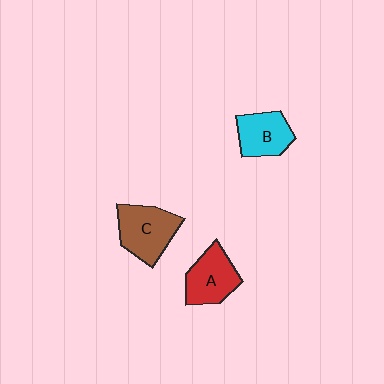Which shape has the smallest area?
Shape B (cyan).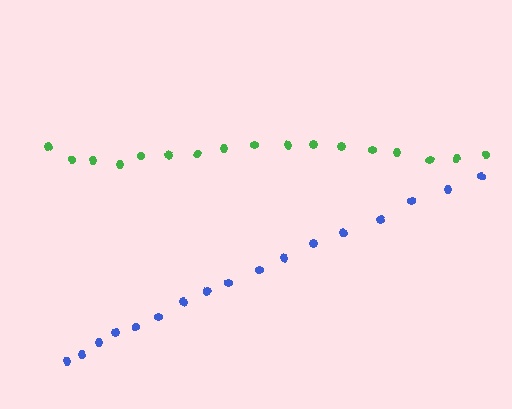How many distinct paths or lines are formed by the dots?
There are 2 distinct paths.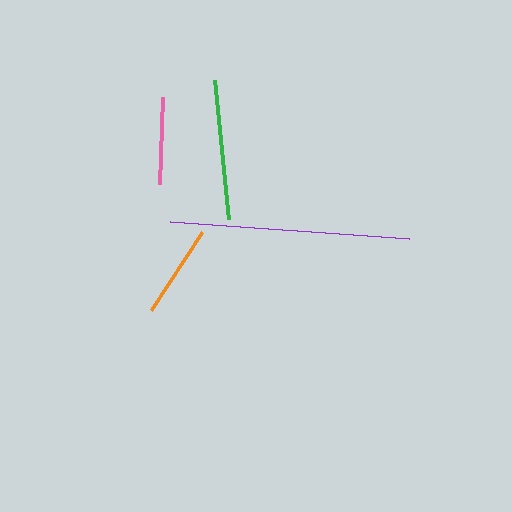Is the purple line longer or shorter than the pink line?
The purple line is longer than the pink line.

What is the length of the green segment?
The green segment is approximately 139 pixels long.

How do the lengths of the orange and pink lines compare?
The orange and pink lines are approximately the same length.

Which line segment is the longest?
The purple line is the longest at approximately 240 pixels.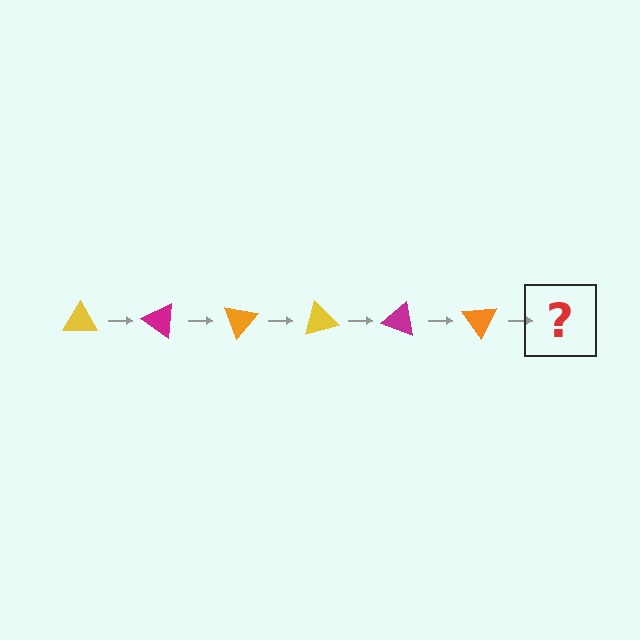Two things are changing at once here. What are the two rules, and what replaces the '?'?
The two rules are that it rotates 35 degrees each step and the color cycles through yellow, magenta, and orange. The '?' should be a yellow triangle, rotated 210 degrees from the start.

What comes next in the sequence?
The next element should be a yellow triangle, rotated 210 degrees from the start.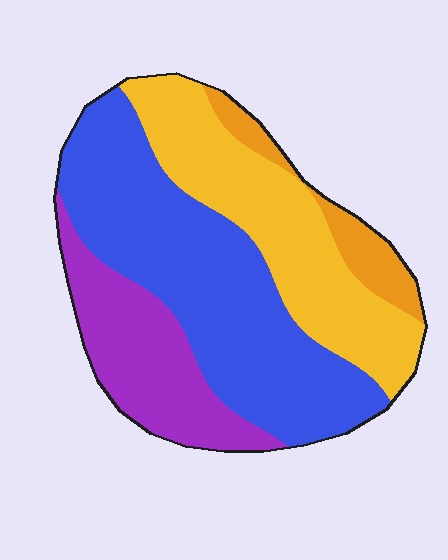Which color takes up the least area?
Orange, at roughly 10%.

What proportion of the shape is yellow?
Yellow covers 29% of the shape.